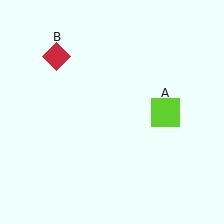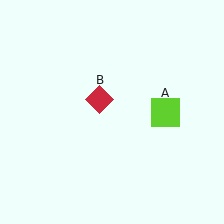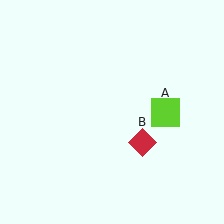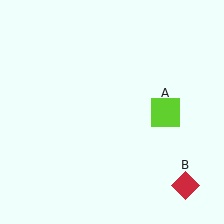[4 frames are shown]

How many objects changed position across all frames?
1 object changed position: red diamond (object B).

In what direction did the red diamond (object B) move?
The red diamond (object B) moved down and to the right.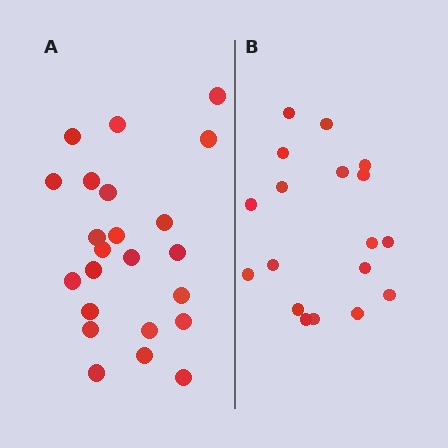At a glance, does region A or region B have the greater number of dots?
Region A (the left region) has more dots.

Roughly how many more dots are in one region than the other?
Region A has about 5 more dots than region B.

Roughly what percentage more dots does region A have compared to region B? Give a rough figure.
About 30% more.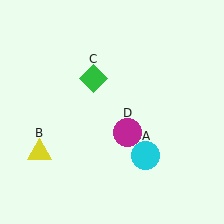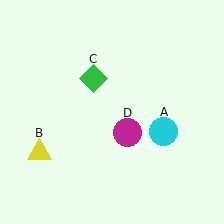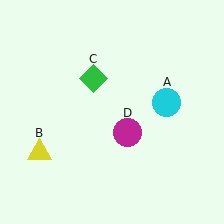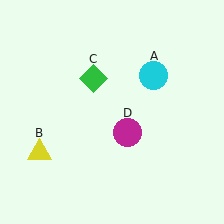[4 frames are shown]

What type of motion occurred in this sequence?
The cyan circle (object A) rotated counterclockwise around the center of the scene.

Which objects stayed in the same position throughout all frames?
Yellow triangle (object B) and green diamond (object C) and magenta circle (object D) remained stationary.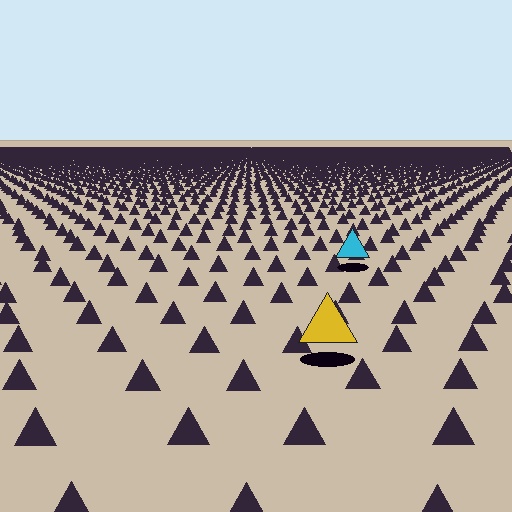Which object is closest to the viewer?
The yellow triangle is closest. The texture marks near it are larger and more spread out.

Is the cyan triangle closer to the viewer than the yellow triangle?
No. The yellow triangle is closer — you can tell from the texture gradient: the ground texture is coarser near it.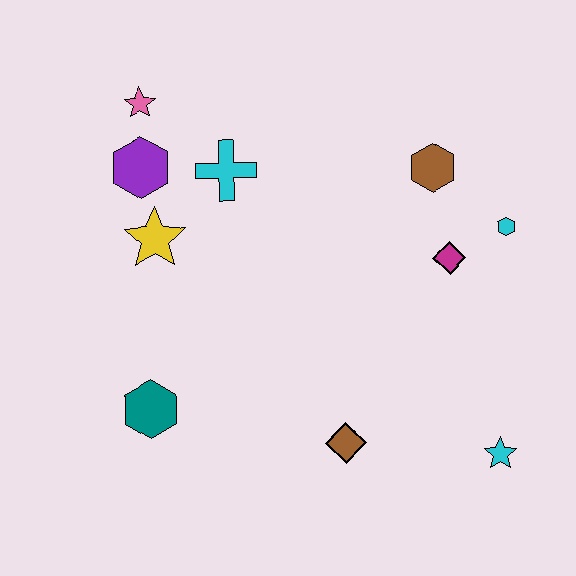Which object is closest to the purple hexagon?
The pink star is closest to the purple hexagon.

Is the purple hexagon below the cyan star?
No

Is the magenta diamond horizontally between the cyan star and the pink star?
Yes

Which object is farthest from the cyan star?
The pink star is farthest from the cyan star.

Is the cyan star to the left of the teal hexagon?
No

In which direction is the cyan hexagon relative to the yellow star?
The cyan hexagon is to the right of the yellow star.